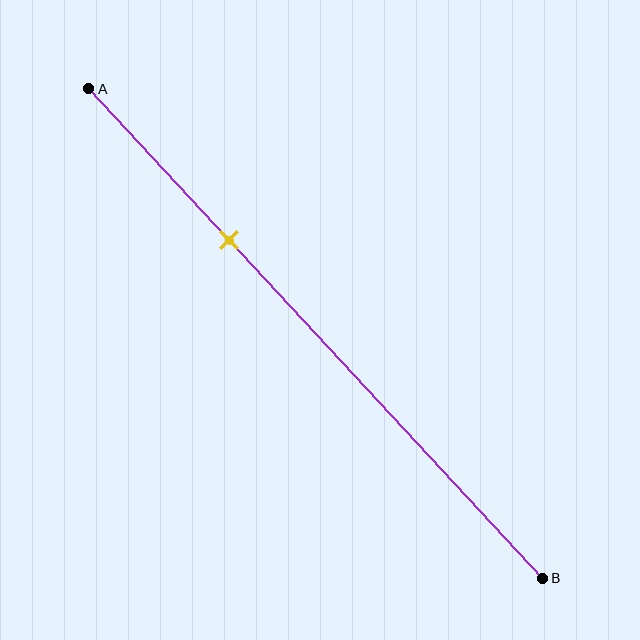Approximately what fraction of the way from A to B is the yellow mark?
The yellow mark is approximately 30% of the way from A to B.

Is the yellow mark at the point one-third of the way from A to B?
Yes, the mark is approximately at the one-third point.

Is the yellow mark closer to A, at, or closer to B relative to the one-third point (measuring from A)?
The yellow mark is approximately at the one-third point of segment AB.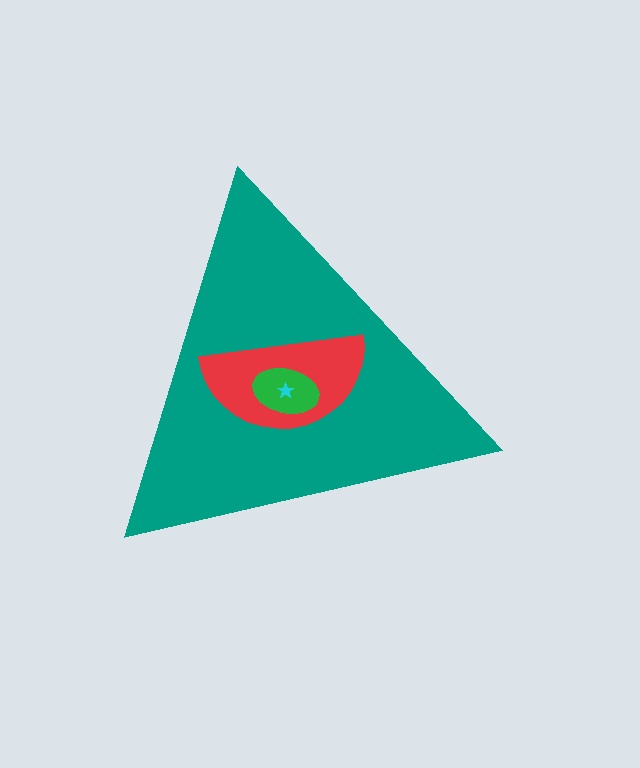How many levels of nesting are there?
4.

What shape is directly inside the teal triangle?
The red semicircle.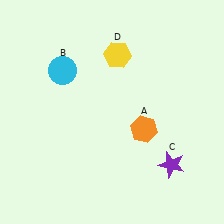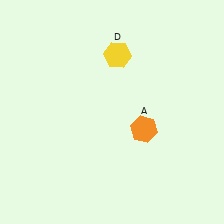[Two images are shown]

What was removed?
The cyan circle (B), the purple star (C) were removed in Image 2.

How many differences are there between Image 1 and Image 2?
There are 2 differences between the two images.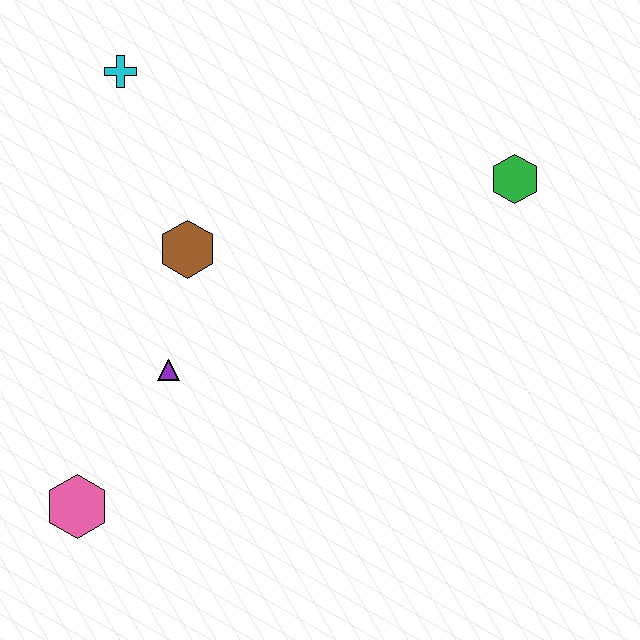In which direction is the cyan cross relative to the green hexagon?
The cyan cross is to the left of the green hexagon.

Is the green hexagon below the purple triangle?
No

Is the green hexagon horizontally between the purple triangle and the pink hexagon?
No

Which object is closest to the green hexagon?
The brown hexagon is closest to the green hexagon.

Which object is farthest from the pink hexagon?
The green hexagon is farthest from the pink hexagon.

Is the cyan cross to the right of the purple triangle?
No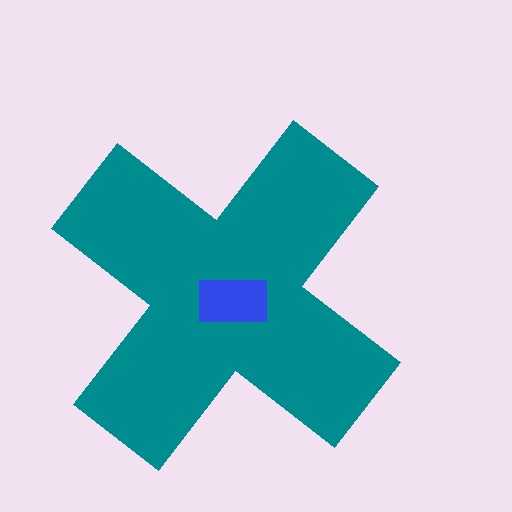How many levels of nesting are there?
2.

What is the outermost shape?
The teal cross.